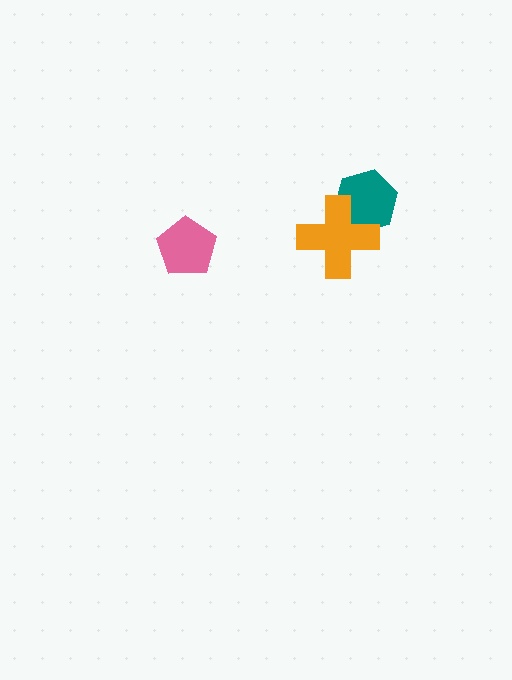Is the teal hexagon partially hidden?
Yes, it is partially covered by another shape.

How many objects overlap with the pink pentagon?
0 objects overlap with the pink pentagon.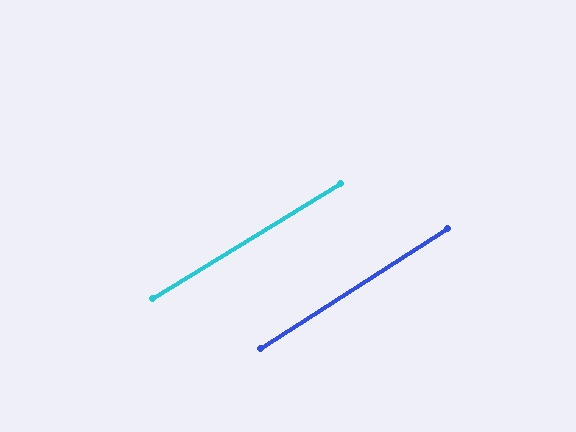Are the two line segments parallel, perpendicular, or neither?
Parallel — their directions differ by only 1.3°.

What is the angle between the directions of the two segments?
Approximately 1 degree.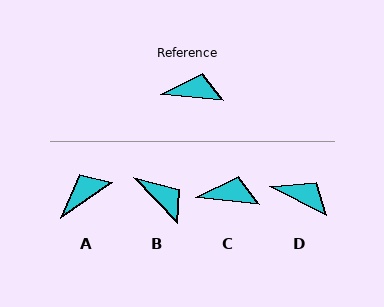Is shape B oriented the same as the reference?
No, it is off by about 41 degrees.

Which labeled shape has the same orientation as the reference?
C.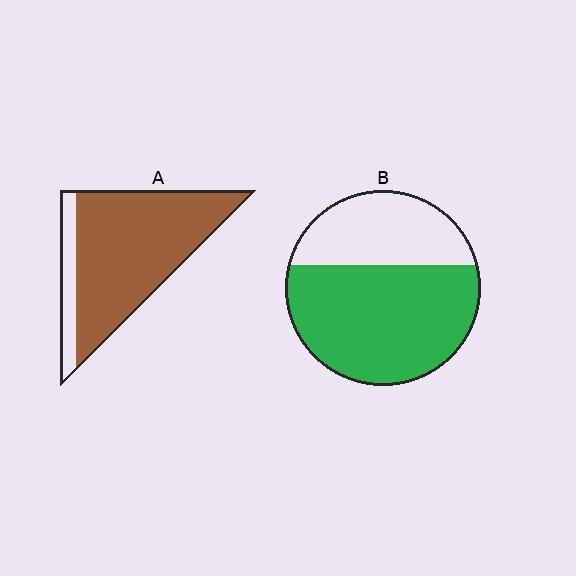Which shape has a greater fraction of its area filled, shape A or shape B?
Shape A.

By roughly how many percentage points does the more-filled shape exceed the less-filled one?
By roughly 20 percentage points (A over B).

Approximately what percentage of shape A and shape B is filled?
A is approximately 85% and B is approximately 65%.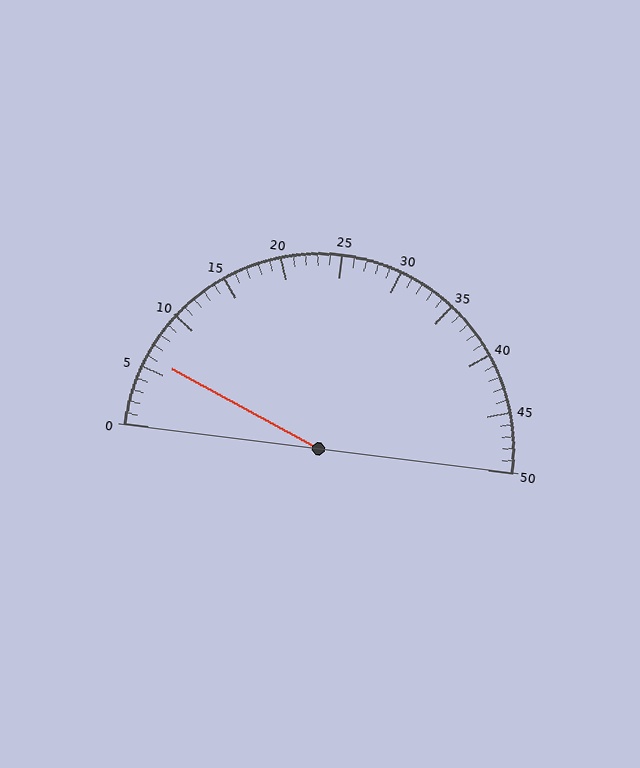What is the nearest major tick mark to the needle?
The nearest major tick mark is 5.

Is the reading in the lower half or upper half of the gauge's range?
The reading is in the lower half of the range (0 to 50).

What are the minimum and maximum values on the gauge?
The gauge ranges from 0 to 50.